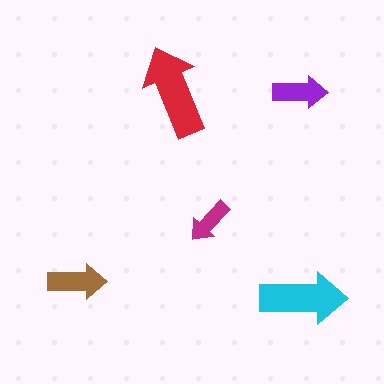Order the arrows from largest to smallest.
the red one, the cyan one, the brown one, the purple one, the magenta one.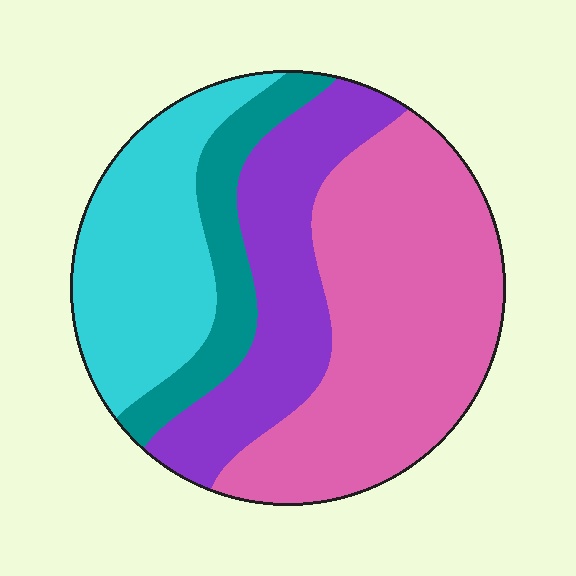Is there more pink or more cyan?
Pink.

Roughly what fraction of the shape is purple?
Purple covers about 25% of the shape.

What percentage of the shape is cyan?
Cyan takes up less than a quarter of the shape.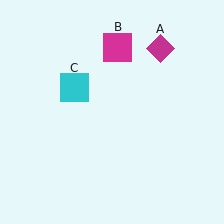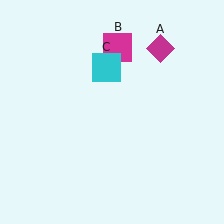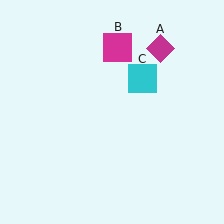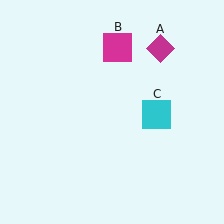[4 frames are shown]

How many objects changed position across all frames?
1 object changed position: cyan square (object C).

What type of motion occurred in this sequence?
The cyan square (object C) rotated clockwise around the center of the scene.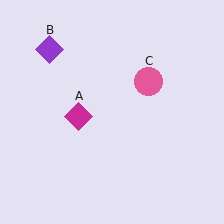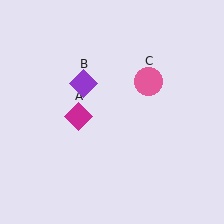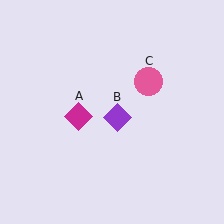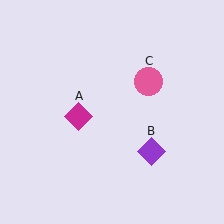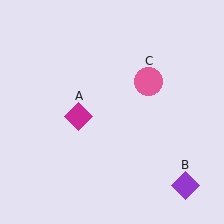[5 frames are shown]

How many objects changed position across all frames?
1 object changed position: purple diamond (object B).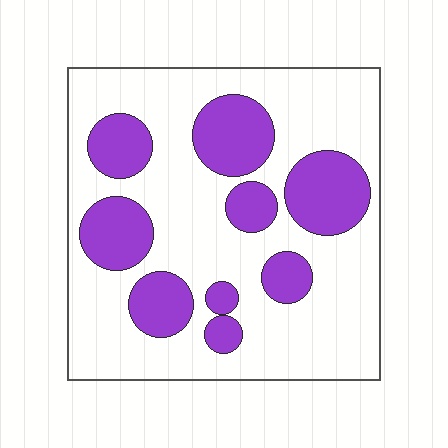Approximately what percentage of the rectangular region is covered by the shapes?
Approximately 30%.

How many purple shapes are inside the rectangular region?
9.